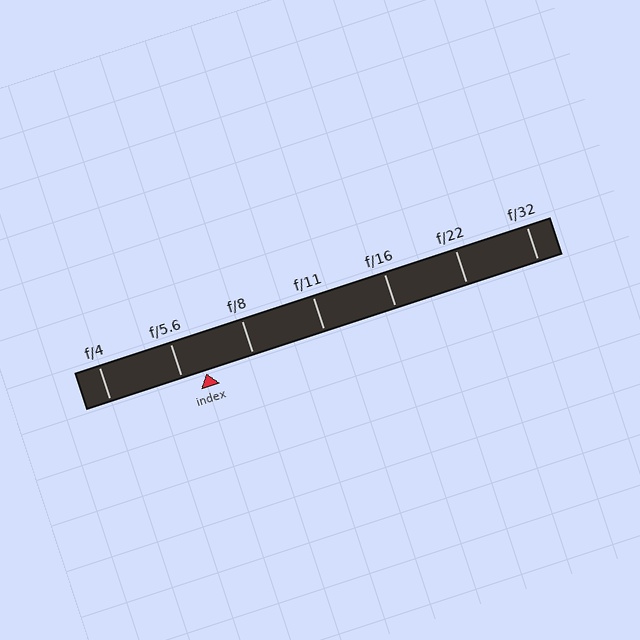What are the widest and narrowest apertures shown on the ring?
The widest aperture shown is f/4 and the narrowest is f/32.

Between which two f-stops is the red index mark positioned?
The index mark is between f/5.6 and f/8.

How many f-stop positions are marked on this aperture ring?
There are 7 f-stop positions marked.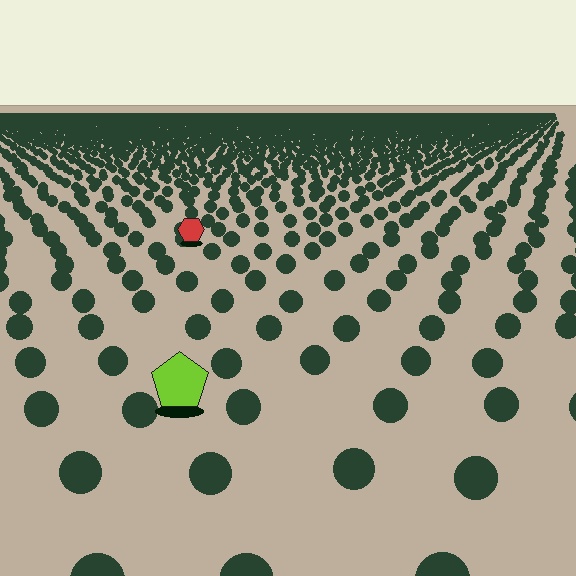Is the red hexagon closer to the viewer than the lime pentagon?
No. The lime pentagon is closer — you can tell from the texture gradient: the ground texture is coarser near it.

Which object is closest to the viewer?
The lime pentagon is closest. The texture marks near it are larger and more spread out.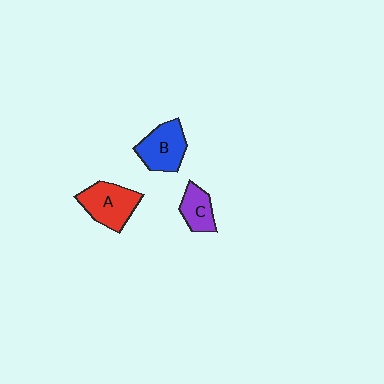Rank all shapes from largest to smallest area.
From largest to smallest: A (red), B (blue), C (purple).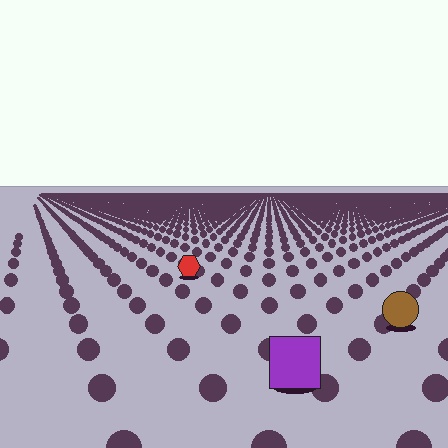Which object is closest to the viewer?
The purple square is closest. The texture marks near it are larger and more spread out.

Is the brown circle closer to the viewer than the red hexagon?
Yes. The brown circle is closer — you can tell from the texture gradient: the ground texture is coarser near it.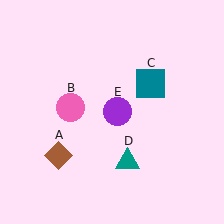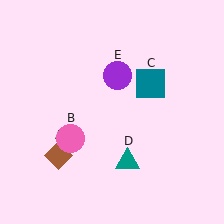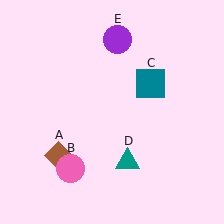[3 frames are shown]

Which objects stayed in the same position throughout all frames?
Brown diamond (object A) and teal square (object C) and teal triangle (object D) remained stationary.